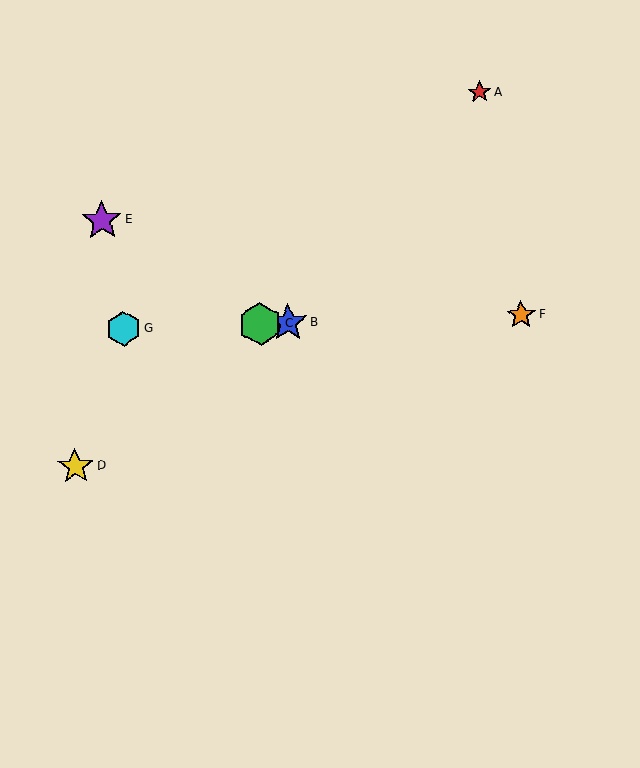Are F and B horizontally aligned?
Yes, both are at y≈315.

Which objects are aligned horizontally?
Objects B, C, F, G are aligned horizontally.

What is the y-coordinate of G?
Object G is at y≈329.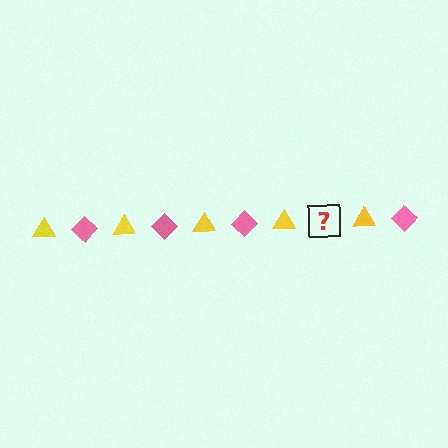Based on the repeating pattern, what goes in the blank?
The blank should be a pink diamond.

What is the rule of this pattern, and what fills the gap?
The rule is that the pattern alternates between yellow triangle and pink diamond. The gap should be filled with a pink diamond.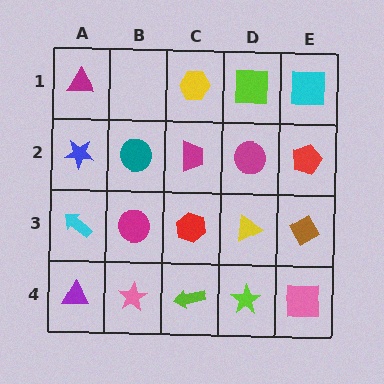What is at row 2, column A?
A blue star.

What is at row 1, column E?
A cyan square.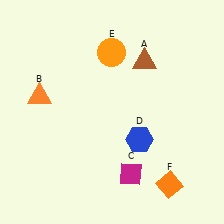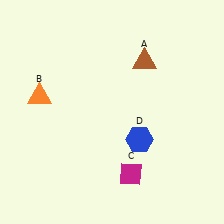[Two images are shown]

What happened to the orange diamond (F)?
The orange diamond (F) was removed in Image 2. It was in the bottom-right area of Image 1.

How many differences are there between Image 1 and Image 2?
There are 2 differences between the two images.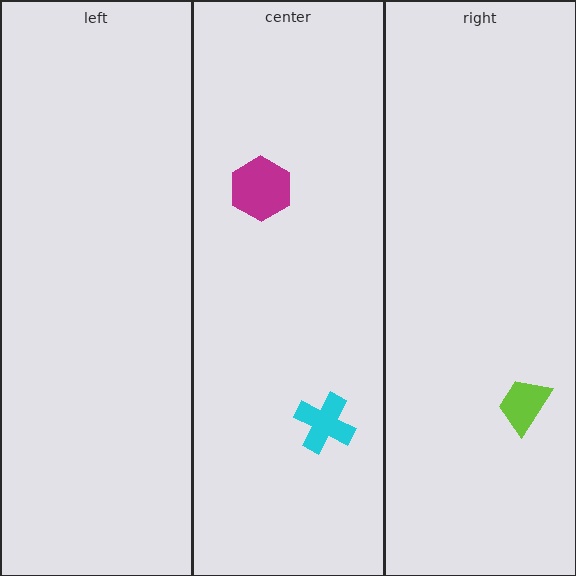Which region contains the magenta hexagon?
The center region.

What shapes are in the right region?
The lime trapezoid.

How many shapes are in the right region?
1.